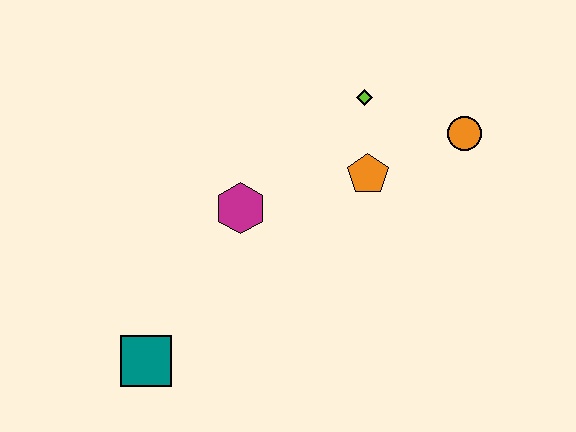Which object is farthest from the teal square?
The orange circle is farthest from the teal square.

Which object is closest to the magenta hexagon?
The orange pentagon is closest to the magenta hexagon.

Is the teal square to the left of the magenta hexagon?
Yes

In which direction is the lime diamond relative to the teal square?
The lime diamond is above the teal square.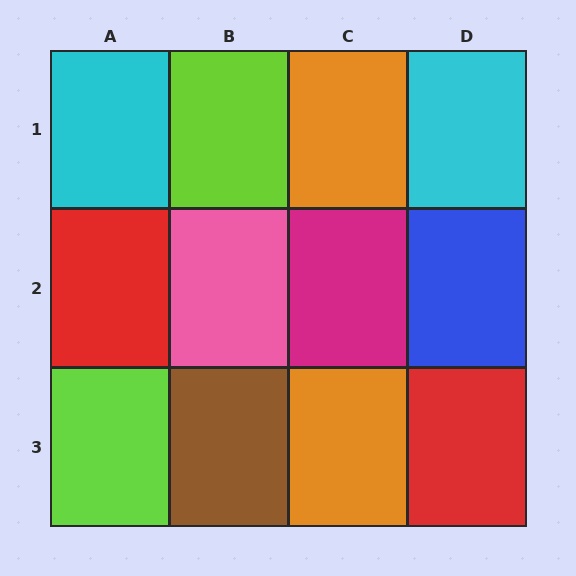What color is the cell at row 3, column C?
Orange.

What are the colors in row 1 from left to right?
Cyan, lime, orange, cyan.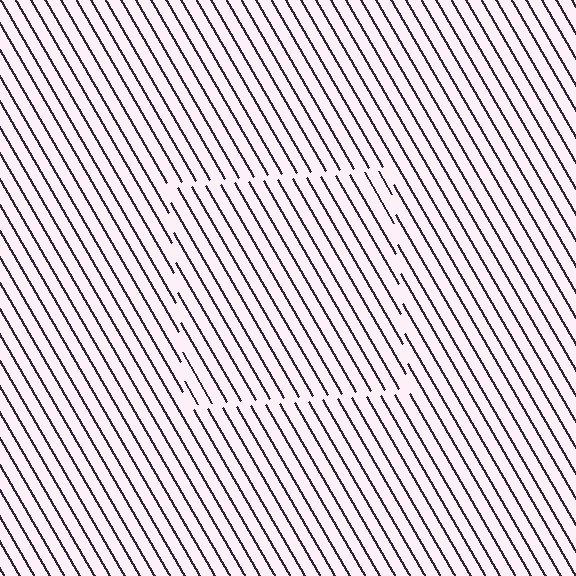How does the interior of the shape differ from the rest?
The interior of the shape contains the same grating, shifted by half a period — the contour is defined by the phase discontinuity where line-ends from the inner and outer gratings abut.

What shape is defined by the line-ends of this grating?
An illusory square. The interior of the shape contains the same grating, shifted by half a period — the contour is defined by the phase discontinuity where line-ends from the inner and outer gratings abut.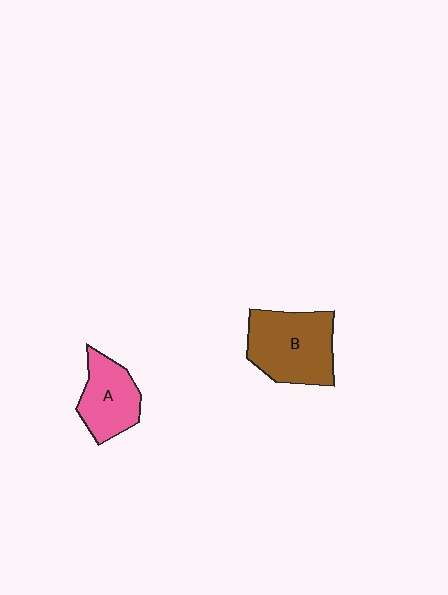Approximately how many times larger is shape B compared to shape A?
Approximately 1.5 times.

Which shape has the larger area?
Shape B (brown).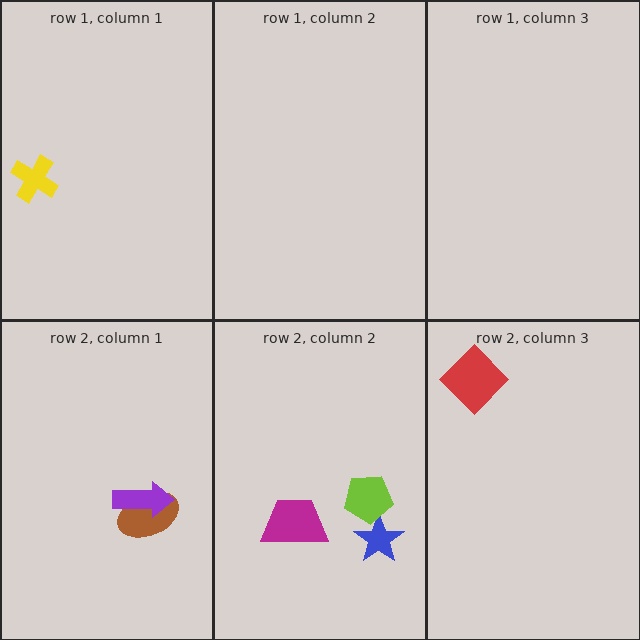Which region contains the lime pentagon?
The row 2, column 2 region.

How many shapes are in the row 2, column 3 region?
1.